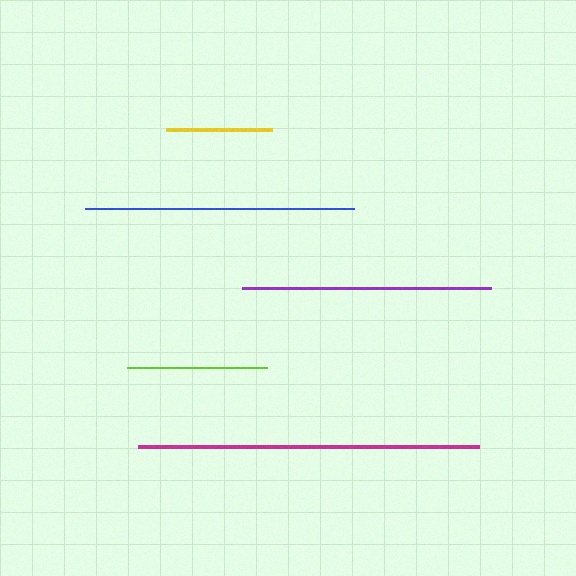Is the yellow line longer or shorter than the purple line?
The purple line is longer than the yellow line.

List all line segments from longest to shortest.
From longest to shortest: magenta, blue, purple, lime, yellow.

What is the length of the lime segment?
The lime segment is approximately 140 pixels long.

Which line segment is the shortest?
The yellow line is the shortest at approximately 106 pixels.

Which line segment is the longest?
The magenta line is the longest at approximately 341 pixels.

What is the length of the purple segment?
The purple segment is approximately 248 pixels long.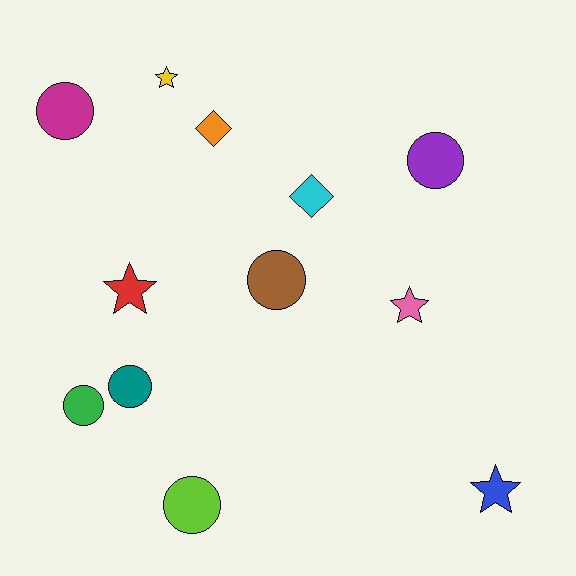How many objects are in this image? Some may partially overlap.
There are 12 objects.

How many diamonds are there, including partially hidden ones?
There are 2 diamonds.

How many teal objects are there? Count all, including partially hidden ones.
There is 1 teal object.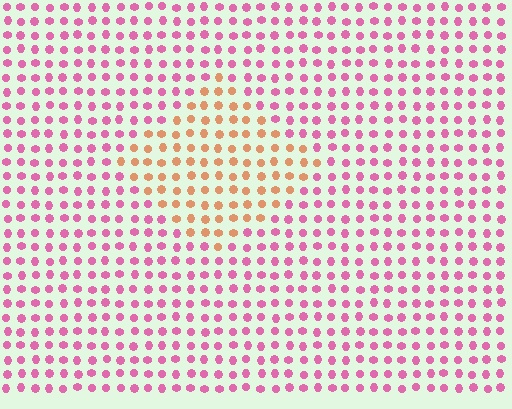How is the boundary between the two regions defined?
The boundary is defined purely by a slight shift in hue (about 56 degrees). Spacing, size, and orientation are identical on both sides.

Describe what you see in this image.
The image is filled with small pink elements in a uniform arrangement. A diamond-shaped region is visible where the elements are tinted to a slightly different hue, forming a subtle color boundary.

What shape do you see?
I see a diamond.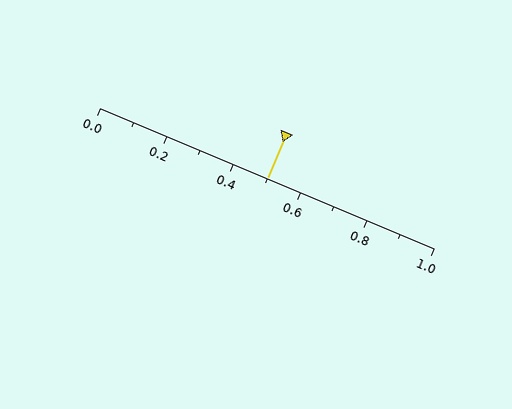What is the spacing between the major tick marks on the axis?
The major ticks are spaced 0.2 apart.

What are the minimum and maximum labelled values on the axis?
The axis runs from 0.0 to 1.0.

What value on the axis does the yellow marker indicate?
The marker indicates approximately 0.5.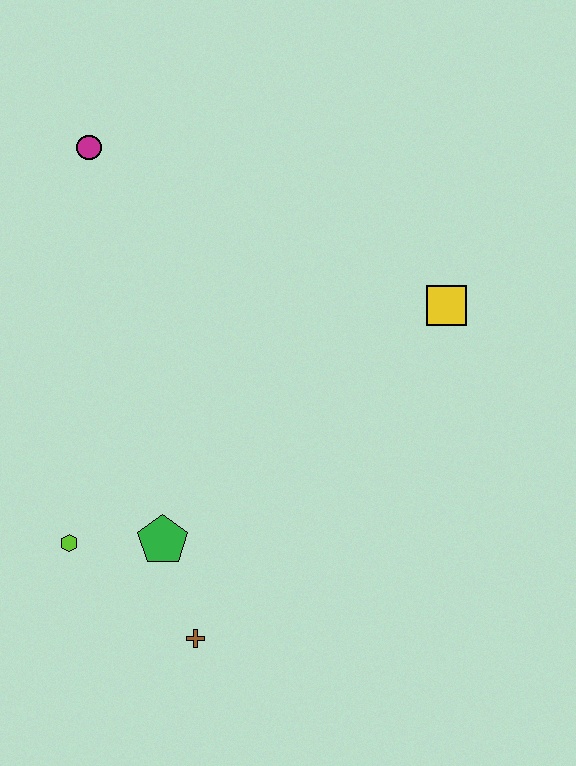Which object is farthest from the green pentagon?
The magenta circle is farthest from the green pentagon.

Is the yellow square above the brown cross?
Yes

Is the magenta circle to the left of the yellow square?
Yes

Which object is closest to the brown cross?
The green pentagon is closest to the brown cross.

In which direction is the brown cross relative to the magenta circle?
The brown cross is below the magenta circle.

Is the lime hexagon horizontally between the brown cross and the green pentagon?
No